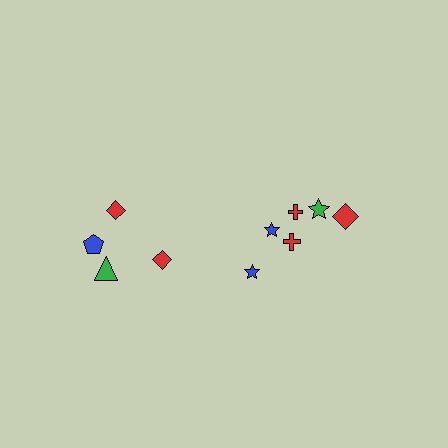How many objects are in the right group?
There are 6 objects.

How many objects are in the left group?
There are 4 objects.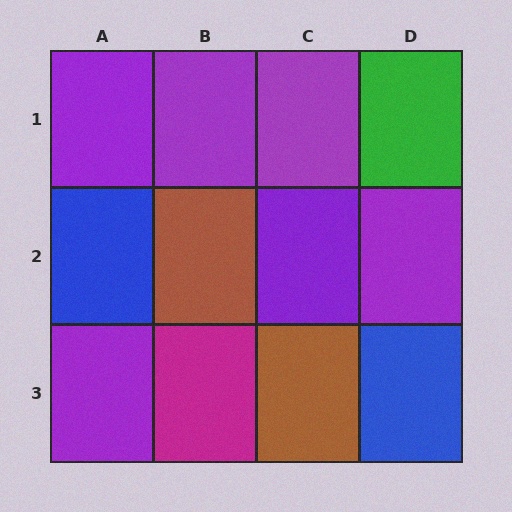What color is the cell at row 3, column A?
Purple.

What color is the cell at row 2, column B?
Brown.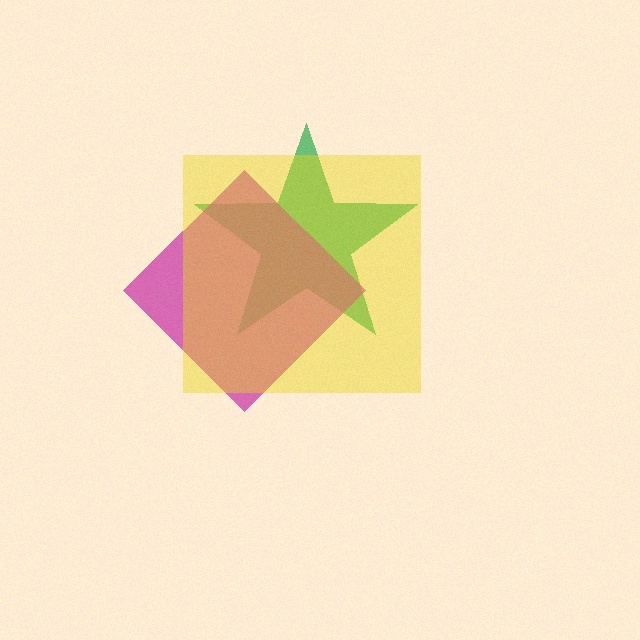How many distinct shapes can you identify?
There are 3 distinct shapes: a green star, a magenta diamond, a yellow square.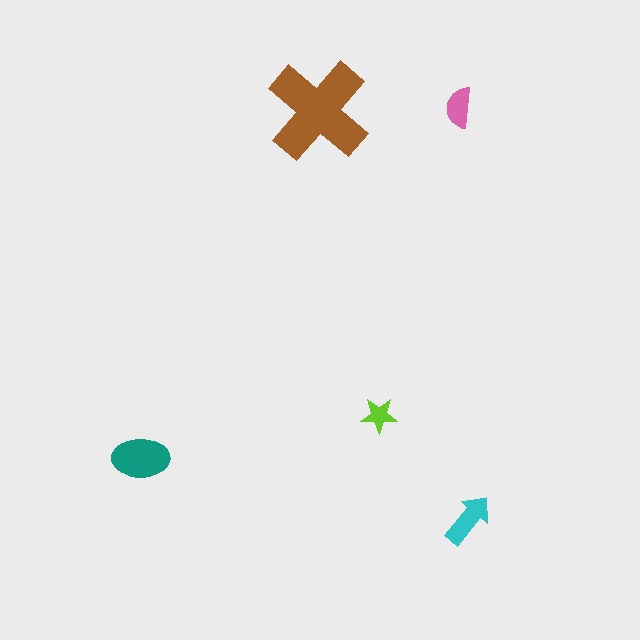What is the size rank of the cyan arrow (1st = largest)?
3rd.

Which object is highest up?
The pink semicircle is topmost.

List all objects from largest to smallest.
The brown cross, the teal ellipse, the cyan arrow, the pink semicircle, the lime star.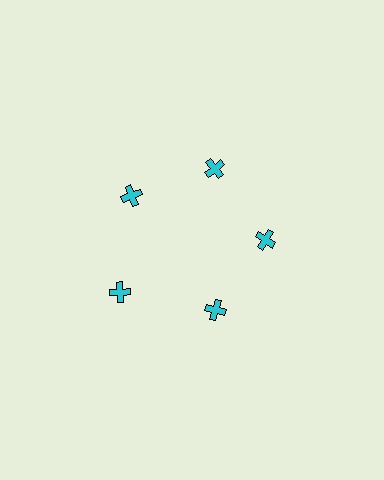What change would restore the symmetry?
The symmetry would be restored by moving it inward, back onto the ring so that all 5 crosses sit at equal angles and equal distance from the center.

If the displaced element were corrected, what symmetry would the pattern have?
It would have 5-fold rotational symmetry — the pattern would map onto itself every 72 degrees.